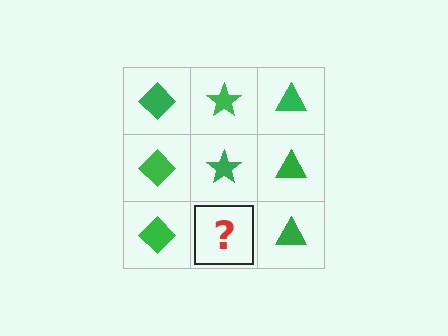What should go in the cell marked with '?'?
The missing cell should contain a green star.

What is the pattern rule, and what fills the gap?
The rule is that each column has a consistent shape. The gap should be filled with a green star.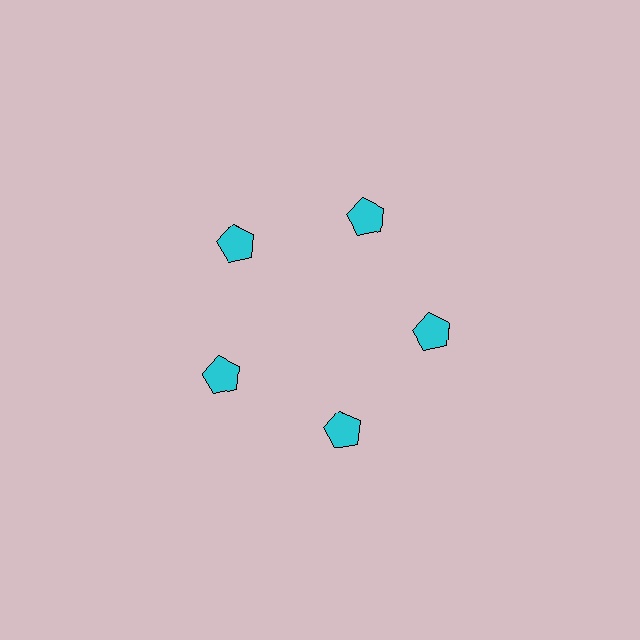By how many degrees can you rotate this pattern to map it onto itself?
The pattern maps onto itself every 72 degrees of rotation.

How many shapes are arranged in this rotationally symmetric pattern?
There are 5 shapes, arranged in 5 groups of 1.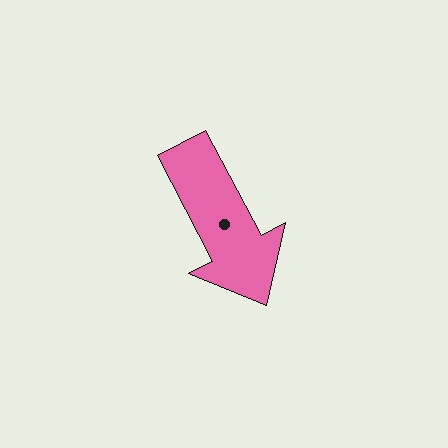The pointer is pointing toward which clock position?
Roughly 5 o'clock.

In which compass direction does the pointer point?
Southeast.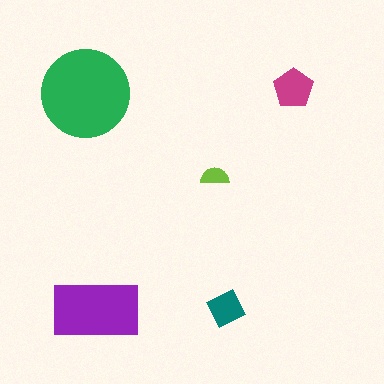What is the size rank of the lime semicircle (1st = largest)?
5th.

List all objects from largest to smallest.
The green circle, the purple rectangle, the magenta pentagon, the teal square, the lime semicircle.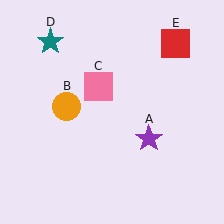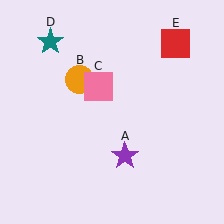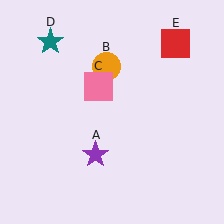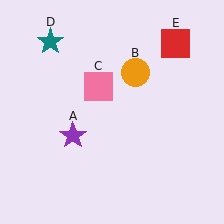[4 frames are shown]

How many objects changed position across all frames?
2 objects changed position: purple star (object A), orange circle (object B).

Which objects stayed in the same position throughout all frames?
Pink square (object C) and teal star (object D) and red square (object E) remained stationary.